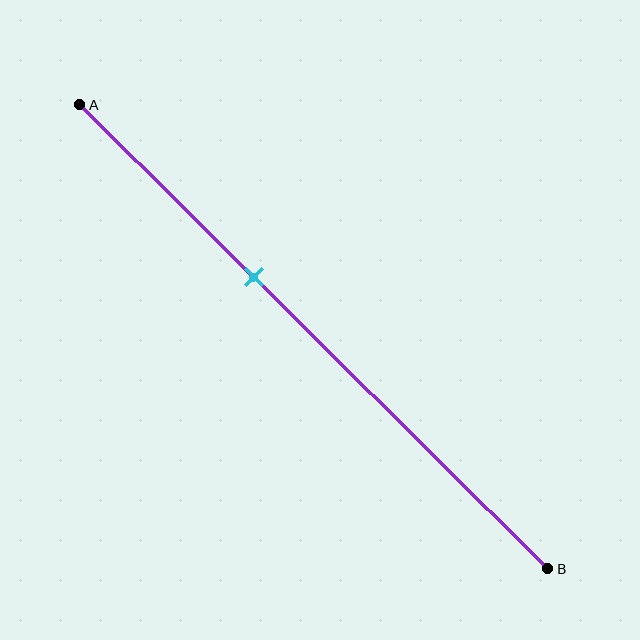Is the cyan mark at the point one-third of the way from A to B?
No, the mark is at about 35% from A, not at the 33% one-third point.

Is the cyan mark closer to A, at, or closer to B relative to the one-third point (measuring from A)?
The cyan mark is closer to point B than the one-third point of segment AB.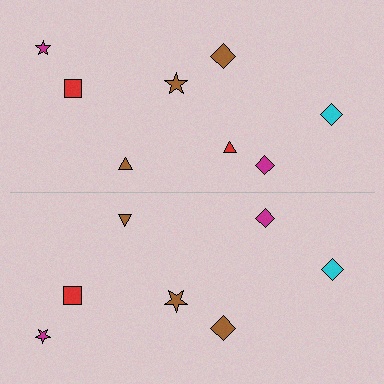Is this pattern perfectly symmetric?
No, the pattern is not perfectly symmetric. A red triangle is missing from the bottom side.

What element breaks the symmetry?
A red triangle is missing from the bottom side.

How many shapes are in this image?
There are 15 shapes in this image.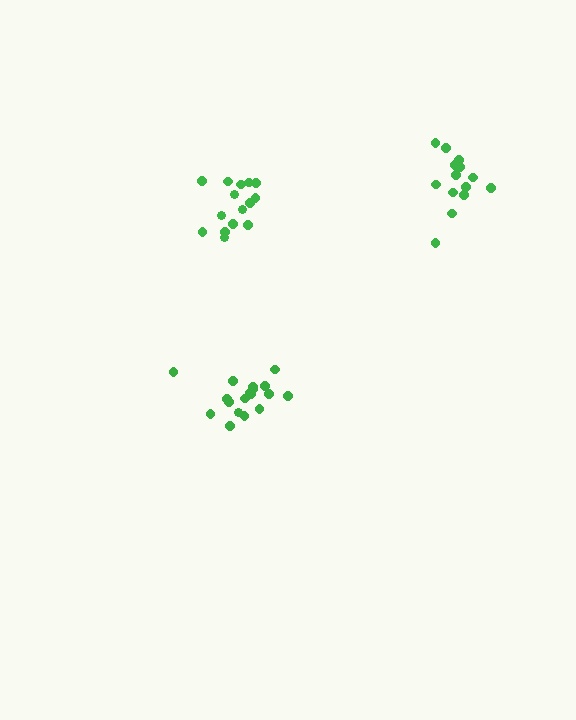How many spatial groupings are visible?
There are 3 spatial groupings.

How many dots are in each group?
Group 1: 15 dots, Group 2: 14 dots, Group 3: 18 dots (47 total).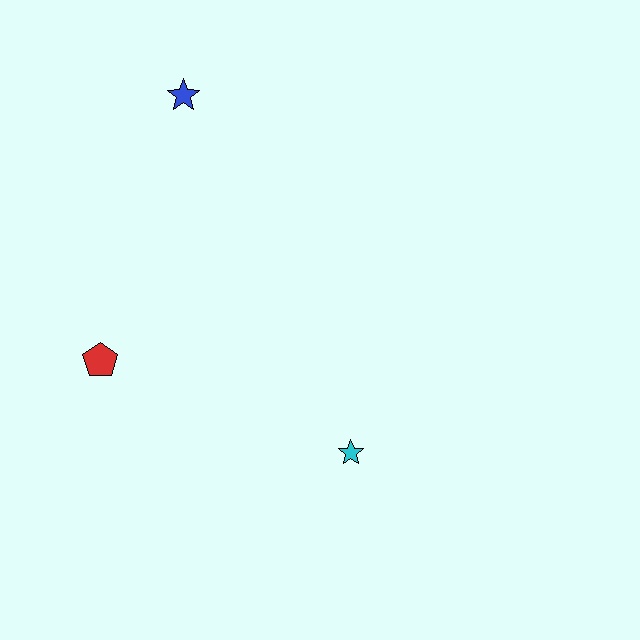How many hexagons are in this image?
There are no hexagons.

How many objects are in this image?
There are 3 objects.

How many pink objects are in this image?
There are no pink objects.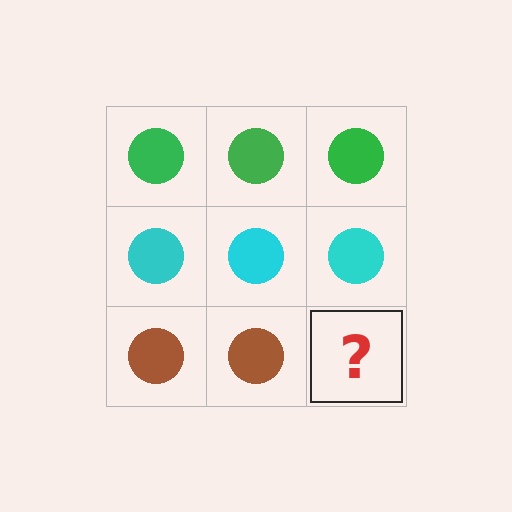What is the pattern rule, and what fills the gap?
The rule is that each row has a consistent color. The gap should be filled with a brown circle.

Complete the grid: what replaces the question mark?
The question mark should be replaced with a brown circle.